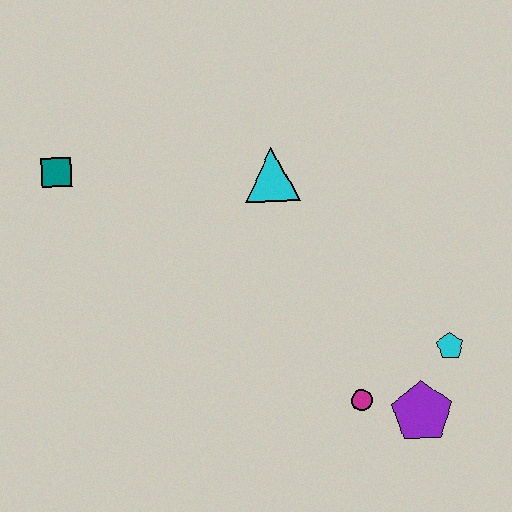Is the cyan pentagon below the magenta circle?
No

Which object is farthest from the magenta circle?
The teal square is farthest from the magenta circle.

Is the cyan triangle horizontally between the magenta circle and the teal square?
Yes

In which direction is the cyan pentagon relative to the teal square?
The cyan pentagon is to the right of the teal square.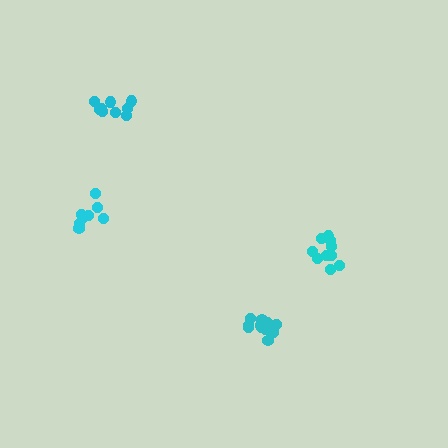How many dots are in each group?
Group 1: 11 dots, Group 2: 8 dots, Group 3: 12 dots, Group 4: 9 dots (40 total).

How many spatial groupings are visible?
There are 4 spatial groupings.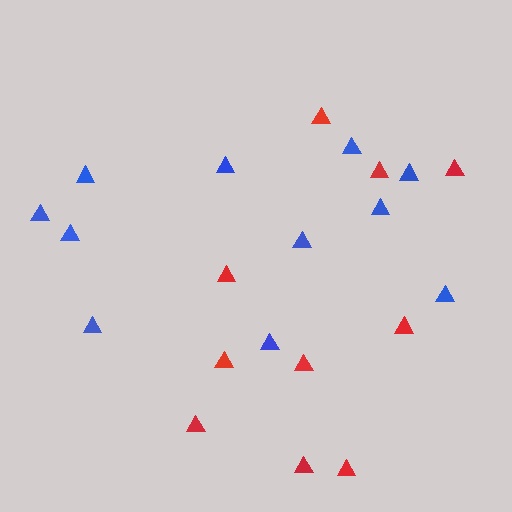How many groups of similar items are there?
There are 2 groups: one group of red triangles (10) and one group of blue triangles (11).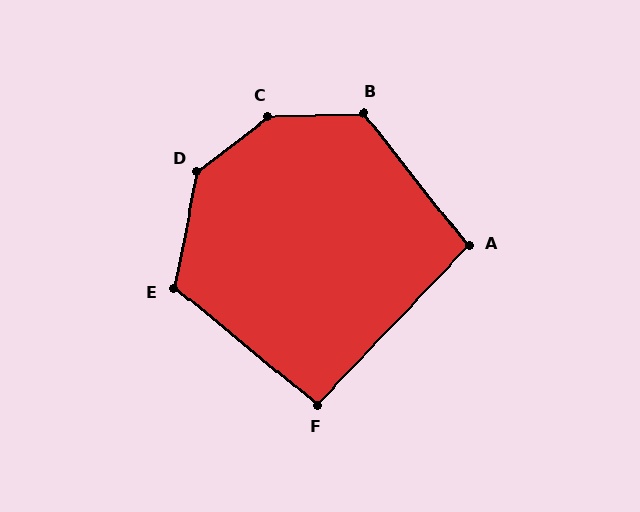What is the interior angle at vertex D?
Approximately 139 degrees (obtuse).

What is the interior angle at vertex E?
Approximately 118 degrees (obtuse).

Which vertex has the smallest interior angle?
F, at approximately 94 degrees.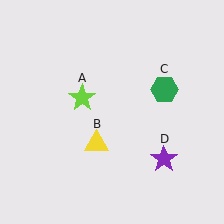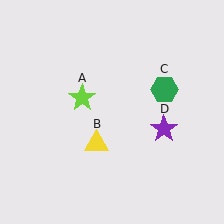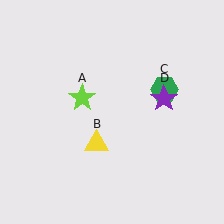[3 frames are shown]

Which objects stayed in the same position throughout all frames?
Lime star (object A) and yellow triangle (object B) and green hexagon (object C) remained stationary.